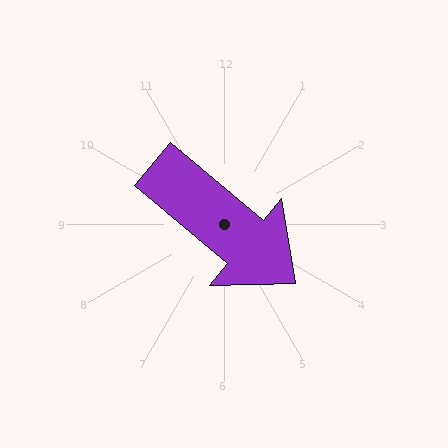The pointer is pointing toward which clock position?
Roughly 4 o'clock.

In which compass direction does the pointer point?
Southeast.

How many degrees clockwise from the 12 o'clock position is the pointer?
Approximately 130 degrees.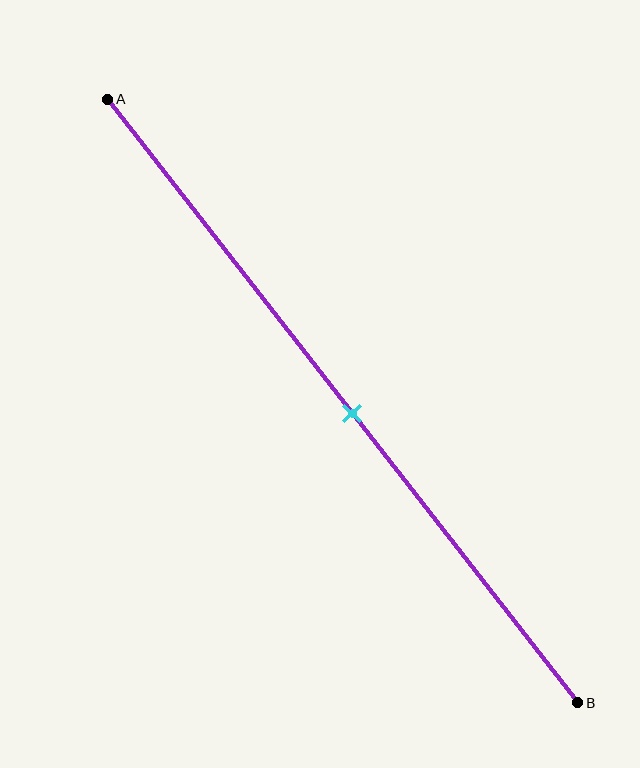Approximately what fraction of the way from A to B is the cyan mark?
The cyan mark is approximately 50% of the way from A to B.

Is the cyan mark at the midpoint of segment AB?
Yes, the mark is approximately at the midpoint.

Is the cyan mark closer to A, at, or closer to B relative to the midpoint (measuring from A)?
The cyan mark is approximately at the midpoint of segment AB.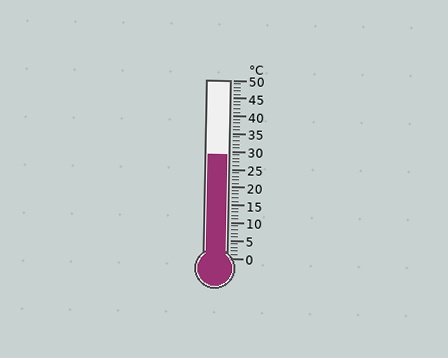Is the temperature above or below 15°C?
The temperature is above 15°C.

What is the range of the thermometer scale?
The thermometer scale ranges from 0°C to 50°C.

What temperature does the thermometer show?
The thermometer shows approximately 29°C.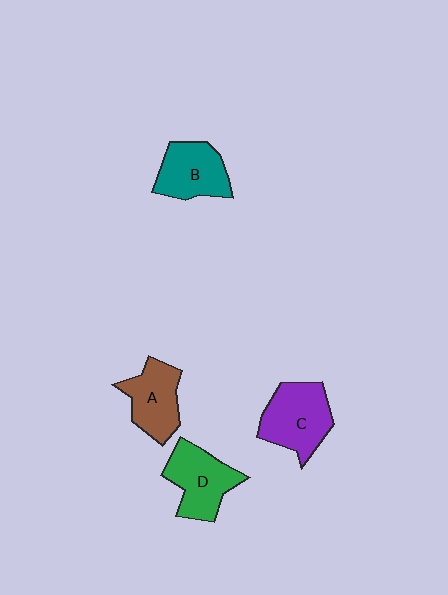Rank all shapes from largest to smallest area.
From largest to smallest: C (purple), D (green), B (teal), A (brown).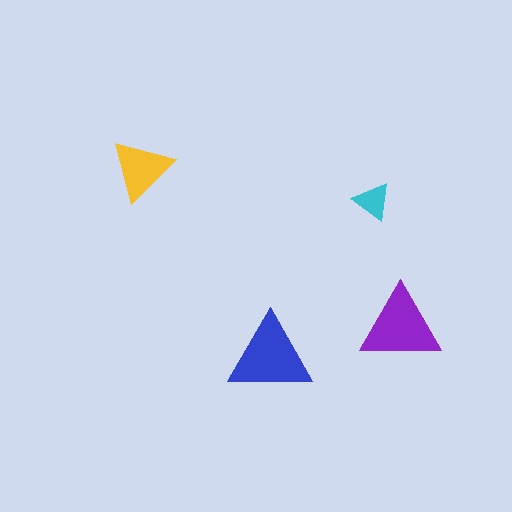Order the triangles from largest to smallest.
the blue one, the purple one, the yellow one, the cyan one.